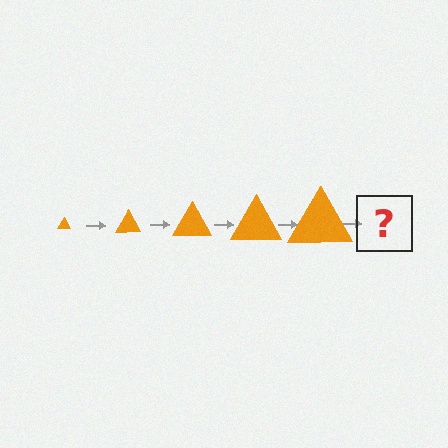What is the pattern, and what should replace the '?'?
The pattern is that the triangle gets progressively larger each step. The '?' should be an orange triangle, larger than the previous one.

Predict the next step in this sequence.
The next step is an orange triangle, larger than the previous one.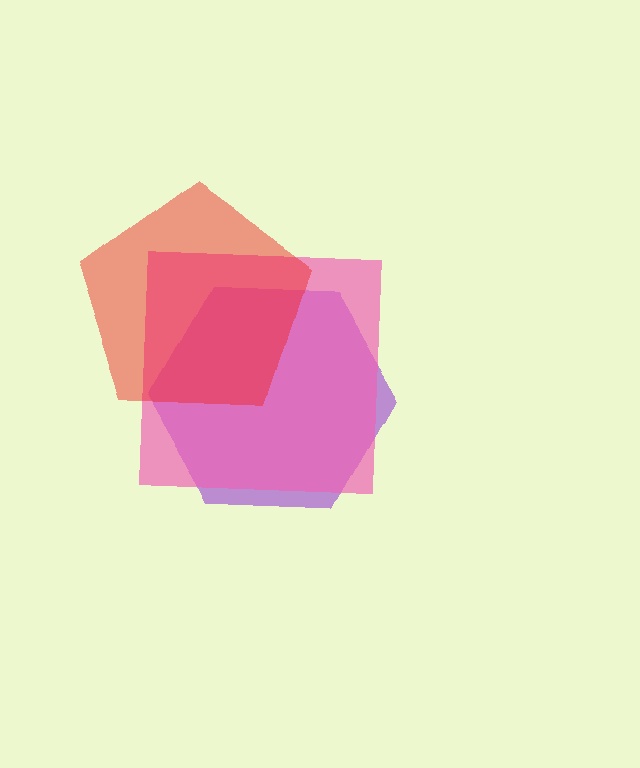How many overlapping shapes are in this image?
There are 3 overlapping shapes in the image.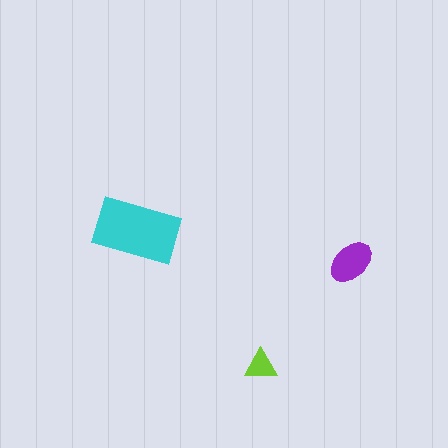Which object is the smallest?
The lime triangle.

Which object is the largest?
The cyan rectangle.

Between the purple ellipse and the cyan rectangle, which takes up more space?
The cyan rectangle.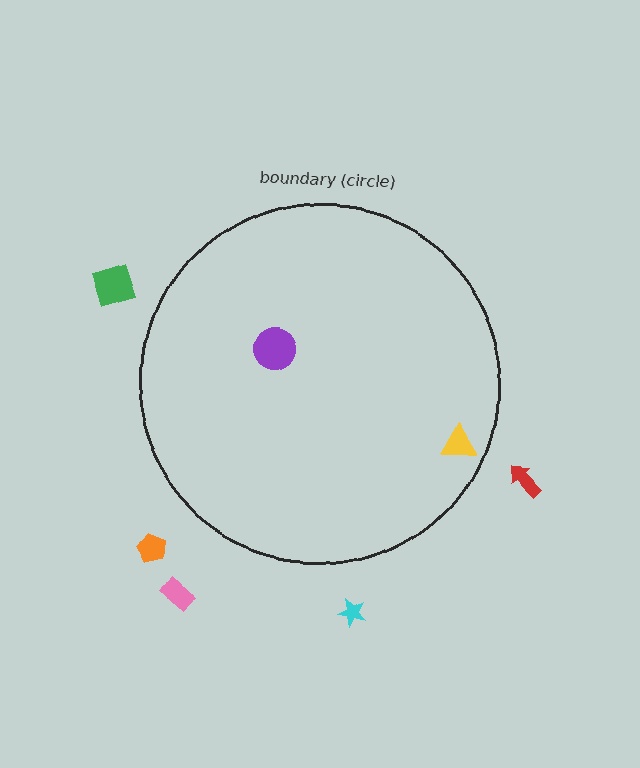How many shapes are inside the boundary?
2 inside, 5 outside.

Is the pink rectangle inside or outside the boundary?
Outside.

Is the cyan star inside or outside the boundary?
Outside.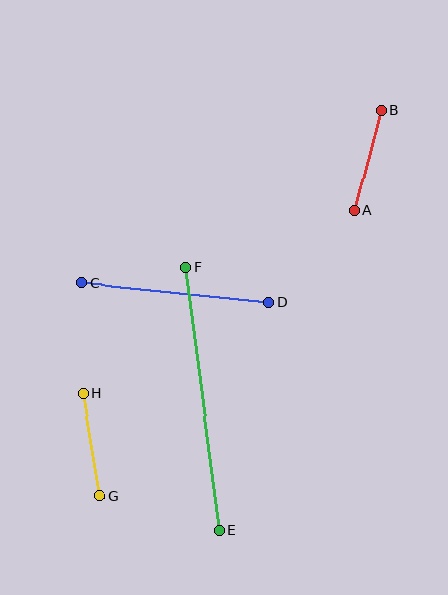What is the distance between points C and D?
The distance is approximately 188 pixels.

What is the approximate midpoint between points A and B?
The midpoint is at approximately (368, 160) pixels.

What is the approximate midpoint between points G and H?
The midpoint is at approximately (91, 445) pixels.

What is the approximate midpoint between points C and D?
The midpoint is at approximately (175, 293) pixels.